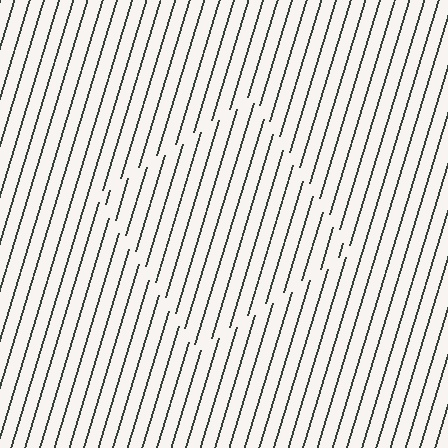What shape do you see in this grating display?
An illusory square. The interior of the shape contains the same grating, shifted by half a period — the contour is defined by the phase discontinuity where line-ends from the inner and outer gratings abut.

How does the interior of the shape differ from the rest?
The interior of the shape contains the same grating, shifted by half a period — the contour is defined by the phase discontinuity where line-ends from the inner and outer gratings abut.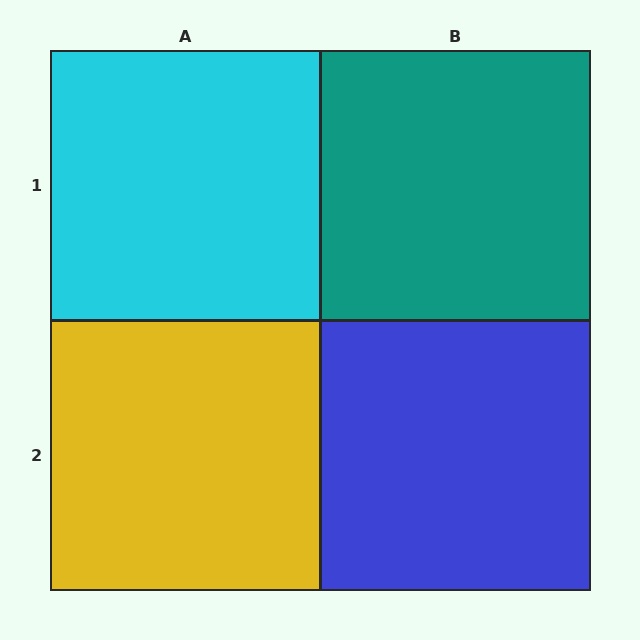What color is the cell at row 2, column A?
Yellow.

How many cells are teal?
1 cell is teal.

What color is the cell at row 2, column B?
Blue.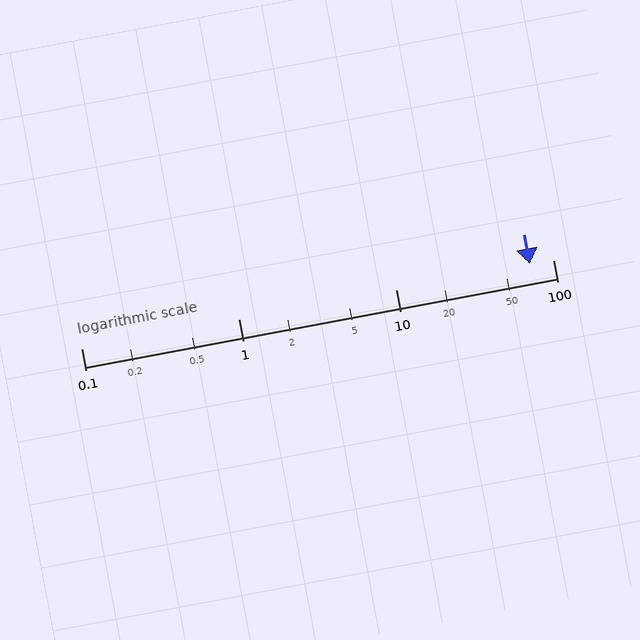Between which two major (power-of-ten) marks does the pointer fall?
The pointer is between 10 and 100.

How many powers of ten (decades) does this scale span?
The scale spans 3 decades, from 0.1 to 100.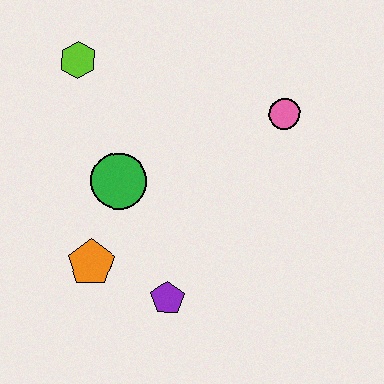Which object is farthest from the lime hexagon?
The purple pentagon is farthest from the lime hexagon.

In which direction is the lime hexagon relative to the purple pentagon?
The lime hexagon is above the purple pentagon.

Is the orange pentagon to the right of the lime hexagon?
Yes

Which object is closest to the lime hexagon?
The green circle is closest to the lime hexagon.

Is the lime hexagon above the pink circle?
Yes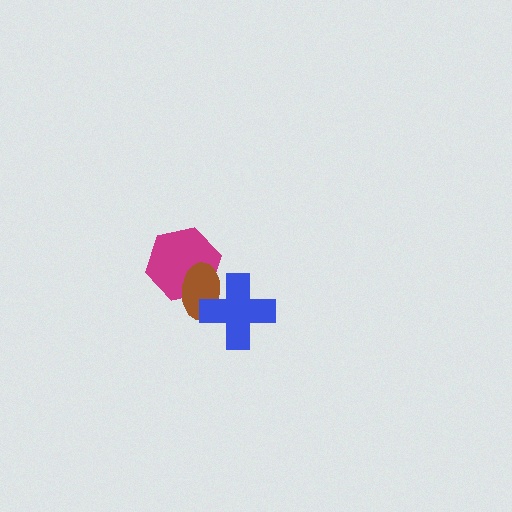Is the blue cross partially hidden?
No, no other shape covers it.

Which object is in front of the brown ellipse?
The blue cross is in front of the brown ellipse.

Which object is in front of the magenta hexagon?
The brown ellipse is in front of the magenta hexagon.